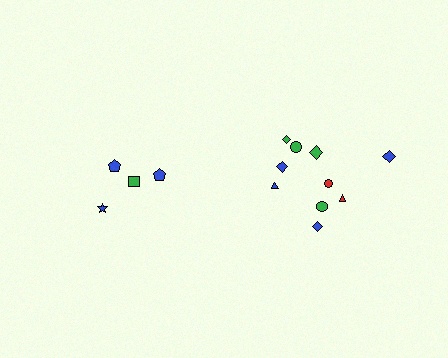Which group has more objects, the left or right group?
The right group.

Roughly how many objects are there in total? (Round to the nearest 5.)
Roughly 15 objects in total.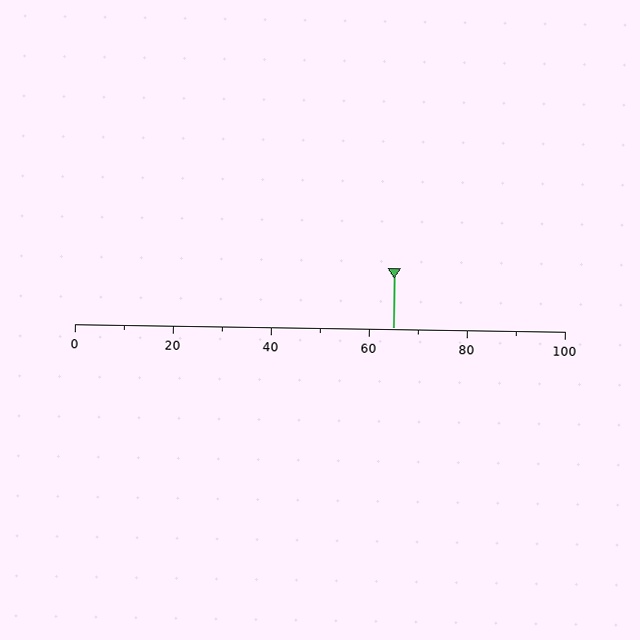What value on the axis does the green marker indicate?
The marker indicates approximately 65.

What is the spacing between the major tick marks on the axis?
The major ticks are spaced 20 apart.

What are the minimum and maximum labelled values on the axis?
The axis runs from 0 to 100.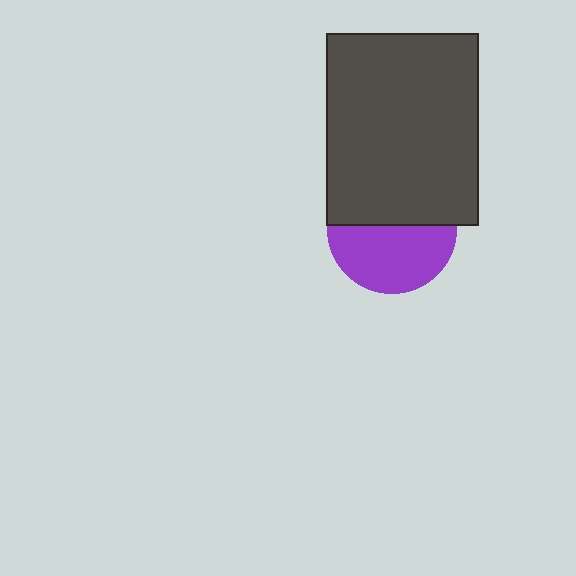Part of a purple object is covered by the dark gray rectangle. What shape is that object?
It is a circle.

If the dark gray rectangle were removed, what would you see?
You would see the complete purple circle.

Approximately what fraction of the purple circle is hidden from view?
Roughly 47% of the purple circle is hidden behind the dark gray rectangle.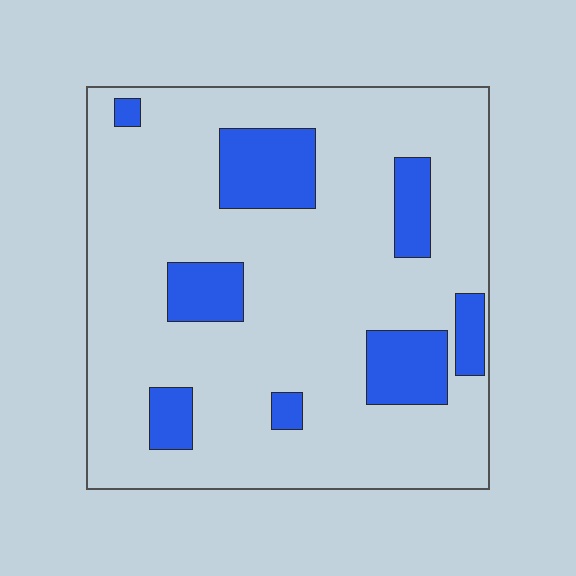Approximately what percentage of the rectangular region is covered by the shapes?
Approximately 20%.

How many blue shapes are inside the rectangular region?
8.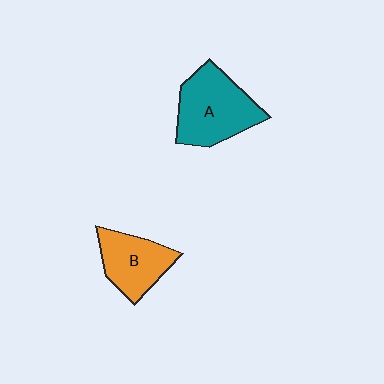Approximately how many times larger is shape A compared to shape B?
Approximately 1.4 times.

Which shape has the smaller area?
Shape B (orange).